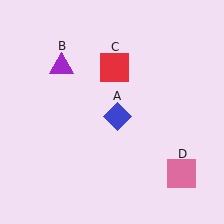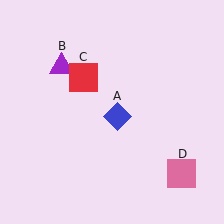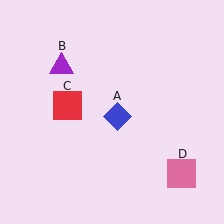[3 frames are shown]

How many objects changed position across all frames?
1 object changed position: red square (object C).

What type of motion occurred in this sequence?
The red square (object C) rotated counterclockwise around the center of the scene.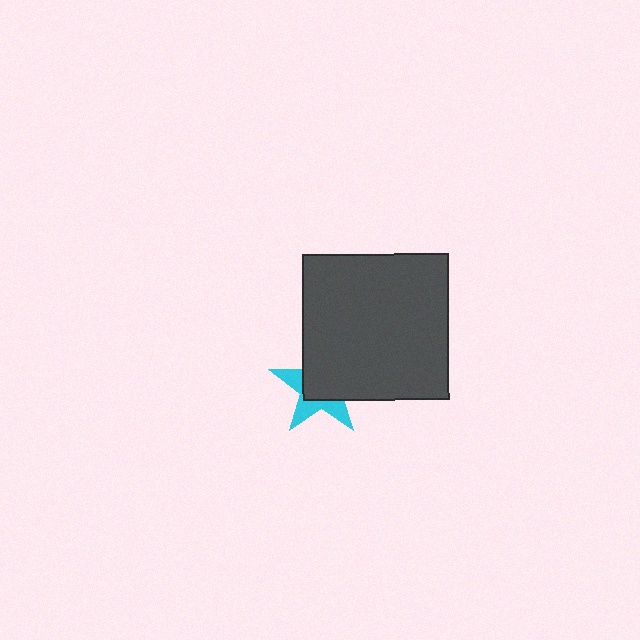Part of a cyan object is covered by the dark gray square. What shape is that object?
It is a star.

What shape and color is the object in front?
The object in front is a dark gray square.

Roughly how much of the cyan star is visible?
A small part of it is visible (roughly 39%).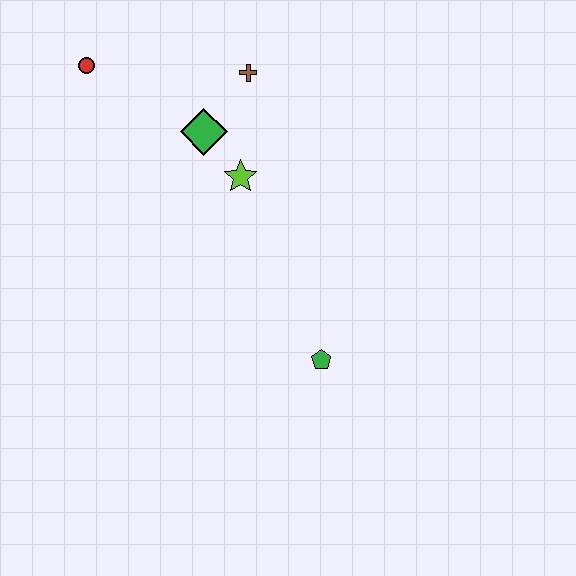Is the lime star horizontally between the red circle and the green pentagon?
Yes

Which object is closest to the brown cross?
The green diamond is closest to the brown cross.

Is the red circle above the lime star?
Yes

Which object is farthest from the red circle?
The green pentagon is farthest from the red circle.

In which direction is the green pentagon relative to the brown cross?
The green pentagon is below the brown cross.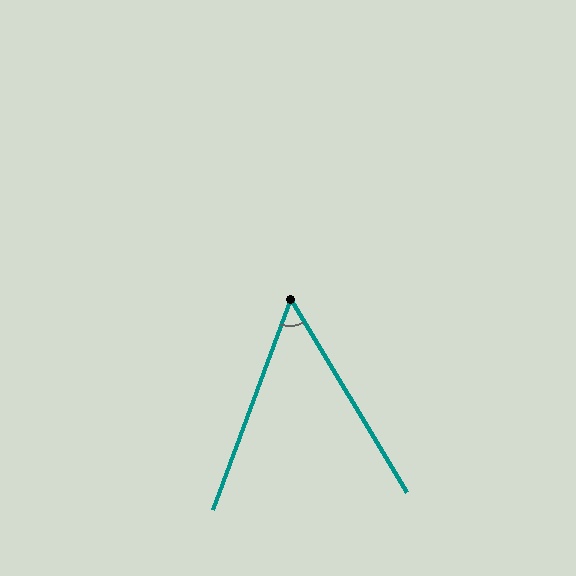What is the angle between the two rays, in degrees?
Approximately 51 degrees.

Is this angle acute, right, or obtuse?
It is acute.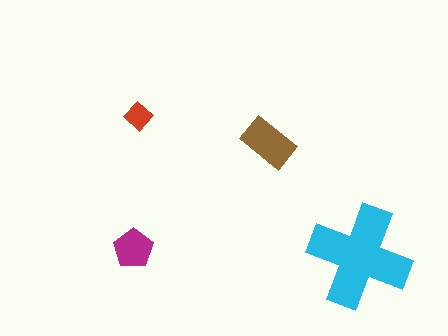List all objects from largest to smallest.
The cyan cross, the brown rectangle, the magenta pentagon, the red diamond.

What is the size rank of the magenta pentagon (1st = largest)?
3rd.